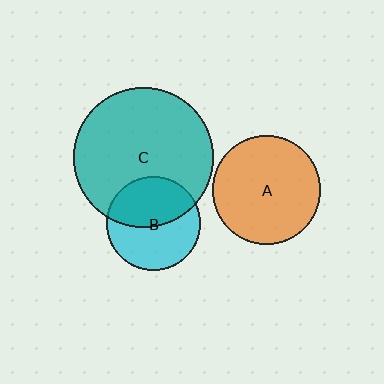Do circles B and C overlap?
Yes.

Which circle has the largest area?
Circle C (teal).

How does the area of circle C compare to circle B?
Approximately 2.2 times.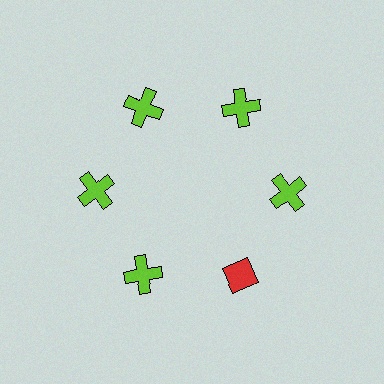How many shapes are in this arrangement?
There are 6 shapes arranged in a ring pattern.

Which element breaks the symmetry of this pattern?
The red diamond at roughly the 5 o'clock position breaks the symmetry. All other shapes are lime crosses.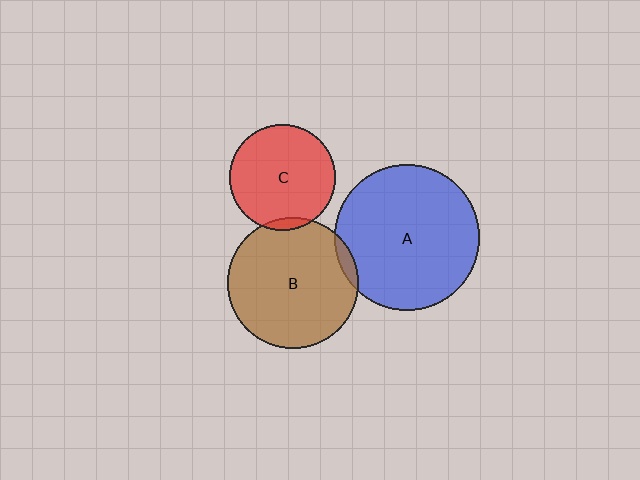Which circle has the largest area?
Circle A (blue).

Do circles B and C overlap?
Yes.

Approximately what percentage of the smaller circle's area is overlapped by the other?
Approximately 5%.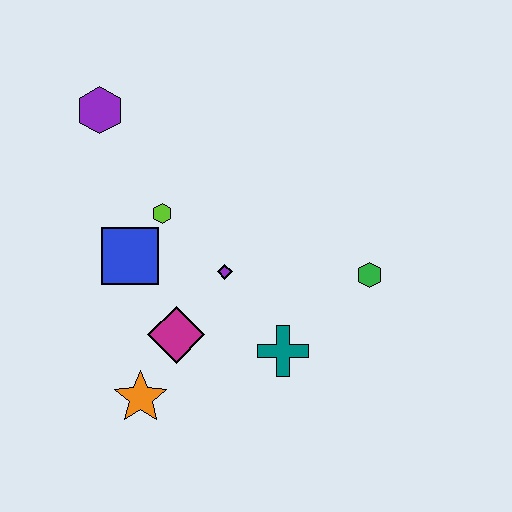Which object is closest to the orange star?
The magenta diamond is closest to the orange star.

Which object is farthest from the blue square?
The green hexagon is farthest from the blue square.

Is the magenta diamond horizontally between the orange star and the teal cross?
Yes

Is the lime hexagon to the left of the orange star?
No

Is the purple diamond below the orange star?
No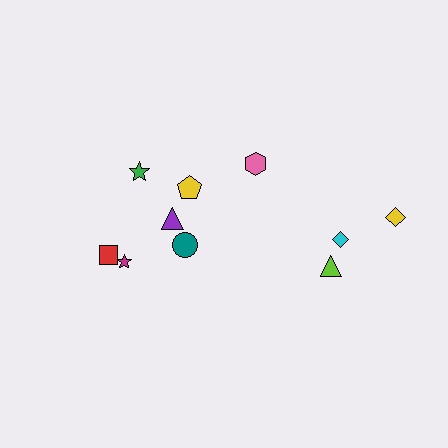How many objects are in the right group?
There are 4 objects.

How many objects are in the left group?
There are 6 objects.